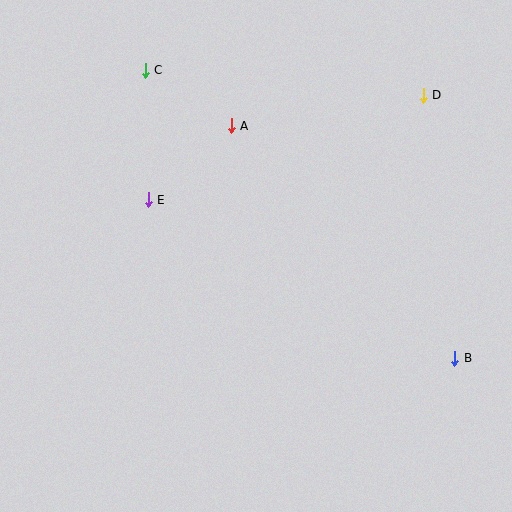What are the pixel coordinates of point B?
Point B is at (455, 358).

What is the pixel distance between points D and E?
The distance between D and E is 294 pixels.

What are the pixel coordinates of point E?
Point E is at (148, 200).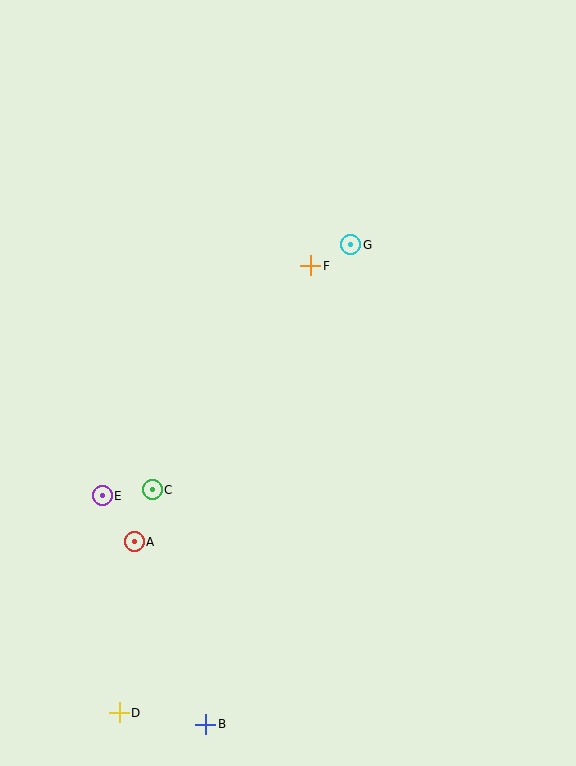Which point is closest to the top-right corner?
Point G is closest to the top-right corner.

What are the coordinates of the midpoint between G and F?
The midpoint between G and F is at (331, 255).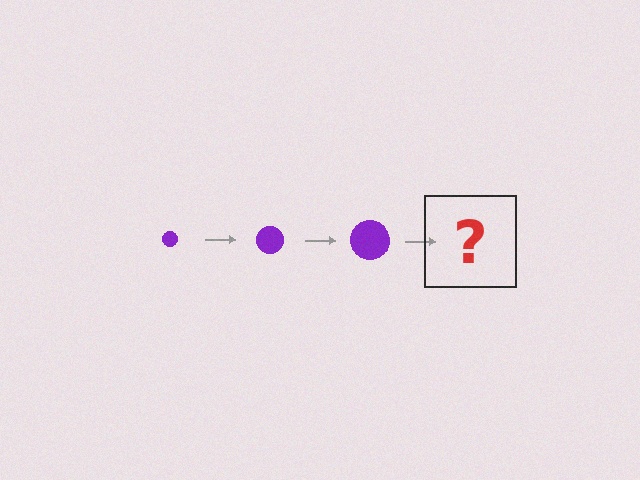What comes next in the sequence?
The next element should be a purple circle, larger than the previous one.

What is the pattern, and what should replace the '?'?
The pattern is that the circle gets progressively larger each step. The '?' should be a purple circle, larger than the previous one.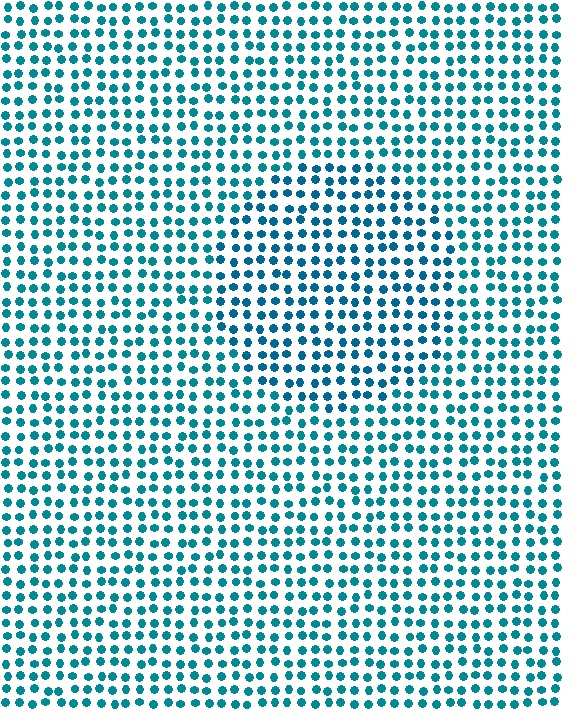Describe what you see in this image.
The image is filled with small teal elements in a uniform arrangement. A circle-shaped region is visible where the elements are tinted to a slightly different hue, forming a subtle color boundary.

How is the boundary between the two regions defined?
The boundary is defined purely by a slight shift in hue (about 14 degrees). Spacing, size, and orientation are identical on both sides.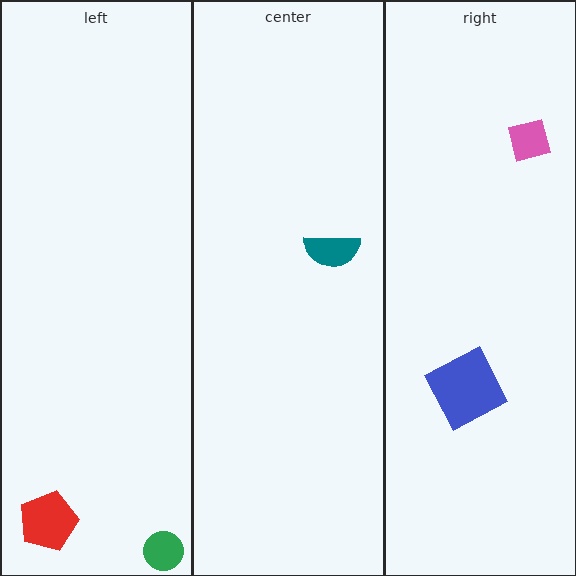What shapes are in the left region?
The green circle, the red pentagon.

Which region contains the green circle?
The left region.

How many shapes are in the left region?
2.